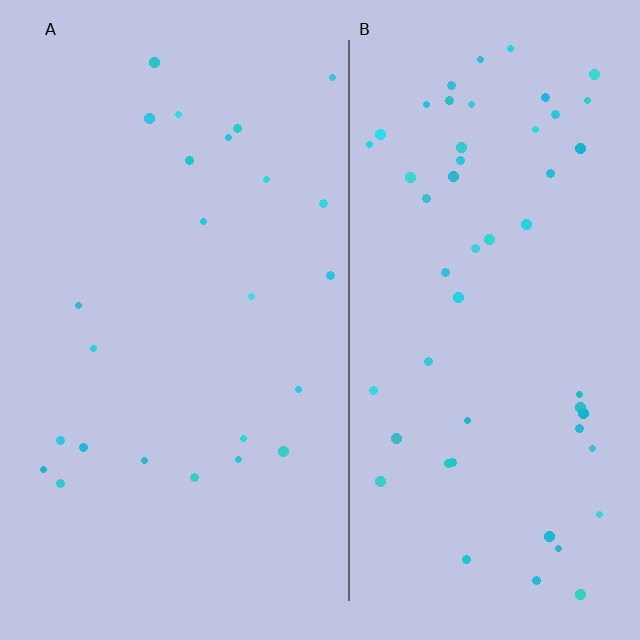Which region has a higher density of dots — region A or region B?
B (the right).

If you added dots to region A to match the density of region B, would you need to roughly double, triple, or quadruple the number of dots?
Approximately double.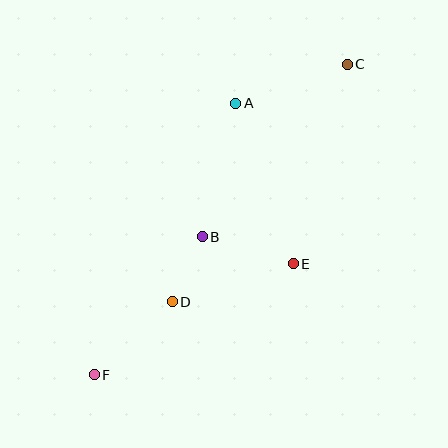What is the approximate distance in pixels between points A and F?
The distance between A and F is approximately 306 pixels.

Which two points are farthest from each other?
Points C and F are farthest from each other.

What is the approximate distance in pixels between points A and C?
The distance between A and C is approximately 118 pixels.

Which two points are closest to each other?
Points B and D are closest to each other.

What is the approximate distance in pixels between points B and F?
The distance between B and F is approximately 176 pixels.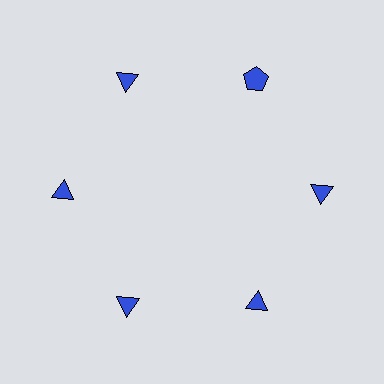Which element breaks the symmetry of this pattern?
The blue pentagon at roughly the 1 o'clock position breaks the symmetry. All other shapes are blue triangles.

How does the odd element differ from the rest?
It has a different shape: pentagon instead of triangle.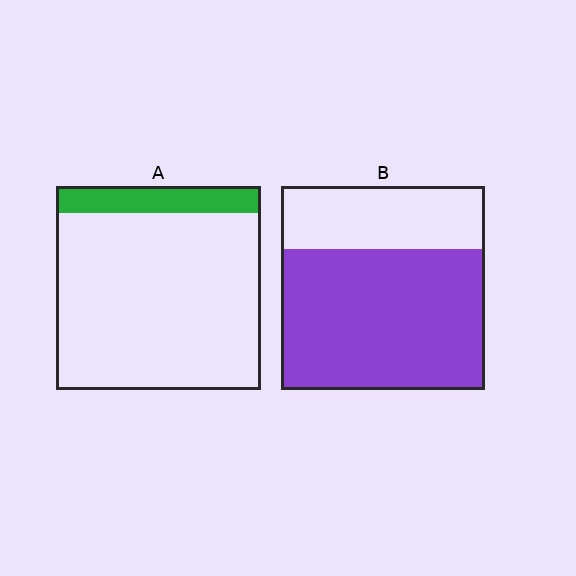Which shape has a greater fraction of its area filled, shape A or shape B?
Shape B.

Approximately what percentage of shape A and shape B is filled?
A is approximately 15% and B is approximately 70%.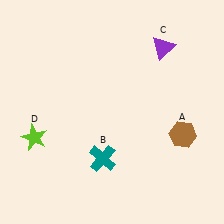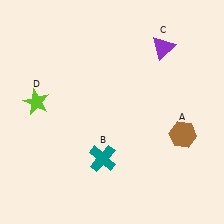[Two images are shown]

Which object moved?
The lime star (D) moved up.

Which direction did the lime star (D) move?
The lime star (D) moved up.